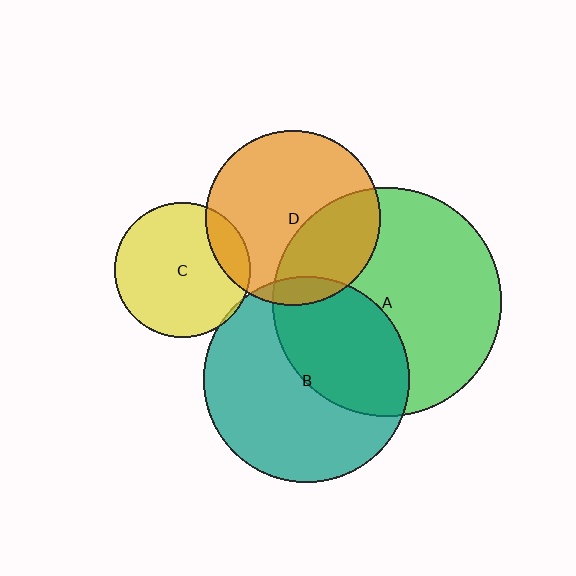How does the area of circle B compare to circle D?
Approximately 1.4 times.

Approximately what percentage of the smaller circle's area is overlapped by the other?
Approximately 5%.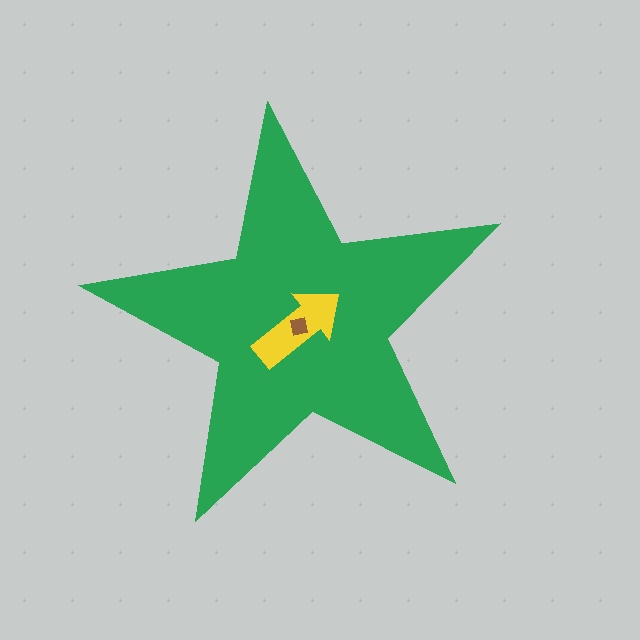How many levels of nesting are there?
3.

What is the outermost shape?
The green star.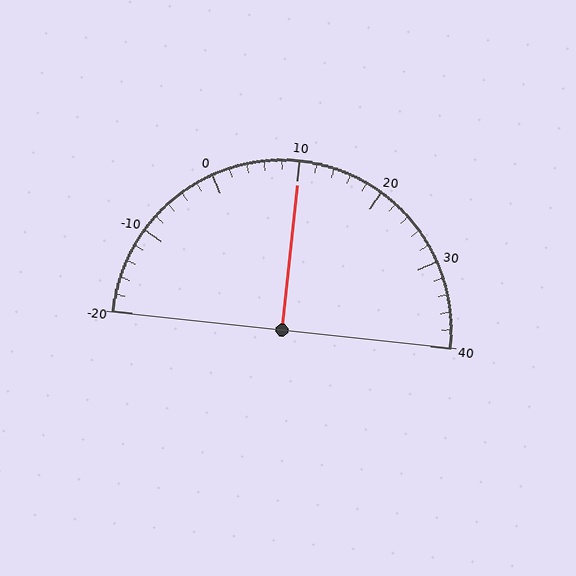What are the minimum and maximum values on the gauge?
The gauge ranges from -20 to 40.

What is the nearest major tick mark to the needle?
The nearest major tick mark is 10.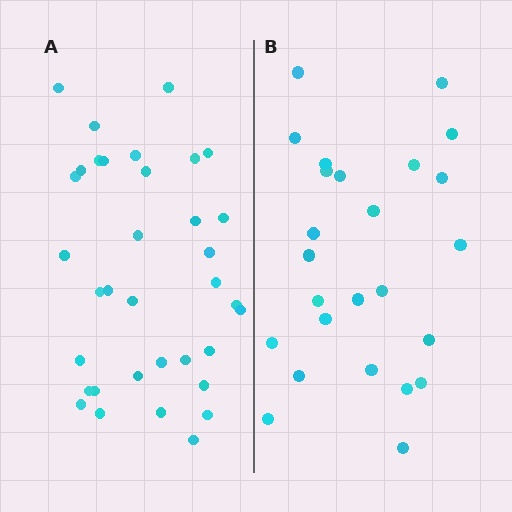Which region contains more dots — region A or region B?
Region A (the left region) has more dots.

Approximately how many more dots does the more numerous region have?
Region A has roughly 10 or so more dots than region B.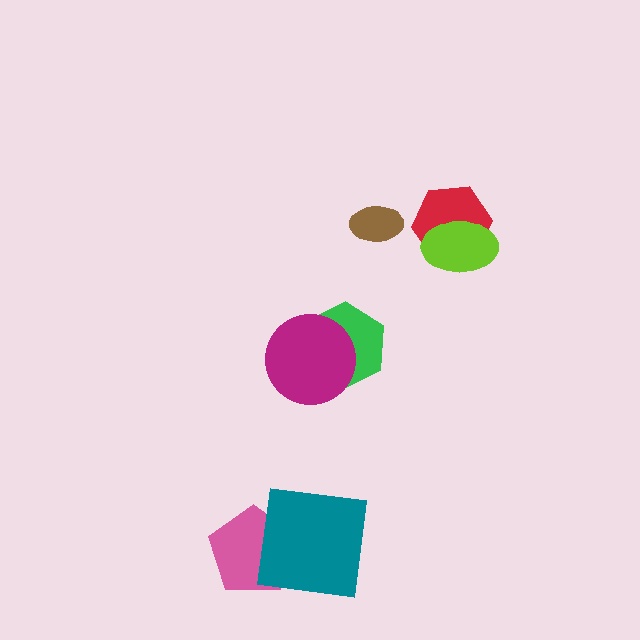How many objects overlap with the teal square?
1 object overlaps with the teal square.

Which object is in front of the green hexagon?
The magenta circle is in front of the green hexagon.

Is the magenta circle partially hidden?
No, no other shape covers it.